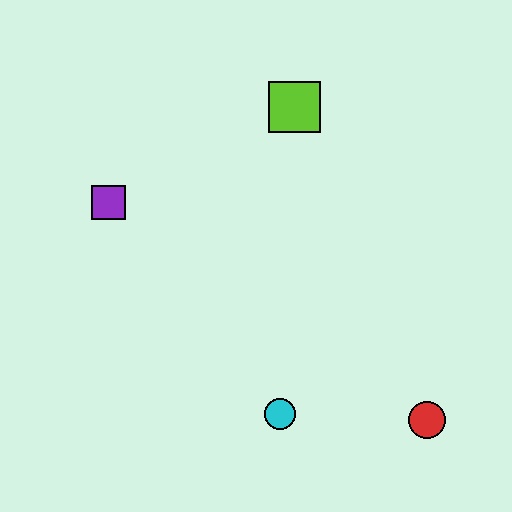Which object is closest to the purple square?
The lime square is closest to the purple square.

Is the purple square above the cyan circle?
Yes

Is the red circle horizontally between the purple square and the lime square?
No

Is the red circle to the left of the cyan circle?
No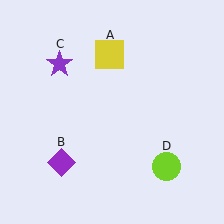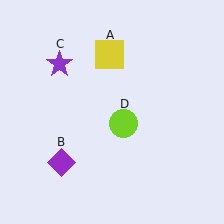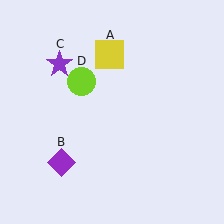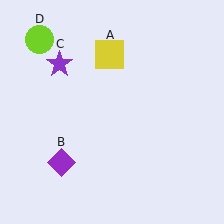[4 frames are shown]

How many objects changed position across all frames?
1 object changed position: lime circle (object D).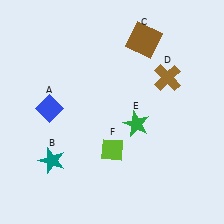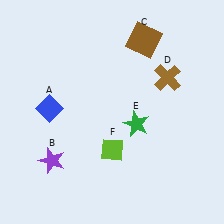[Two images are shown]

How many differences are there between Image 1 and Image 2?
There is 1 difference between the two images.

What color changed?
The star (B) changed from teal in Image 1 to purple in Image 2.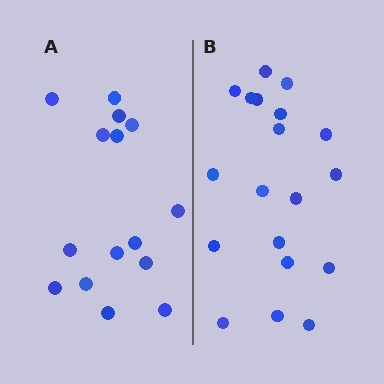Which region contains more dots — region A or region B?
Region B (the right region) has more dots.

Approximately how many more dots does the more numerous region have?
Region B has about 4 more dots than region A.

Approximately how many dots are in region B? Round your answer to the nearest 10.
About 20 dots. (The exact count is 19, which rounds to 20.)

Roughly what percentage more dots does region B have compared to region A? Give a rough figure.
About 25% more.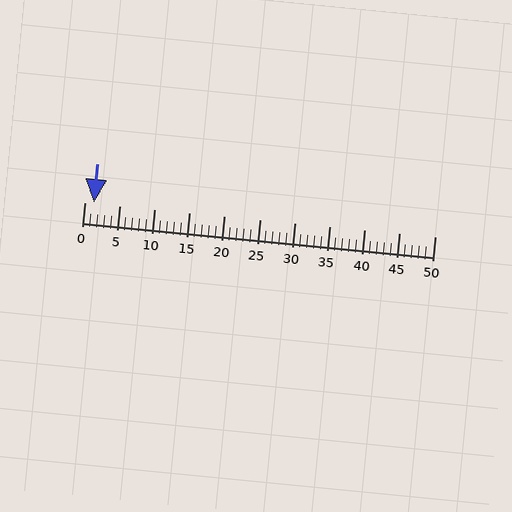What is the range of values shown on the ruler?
The ruler shows values from 0 to 50.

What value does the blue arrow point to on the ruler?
The blue arrow points to approximately 1.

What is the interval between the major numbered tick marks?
The major tick marks are spaced 5 units apart.